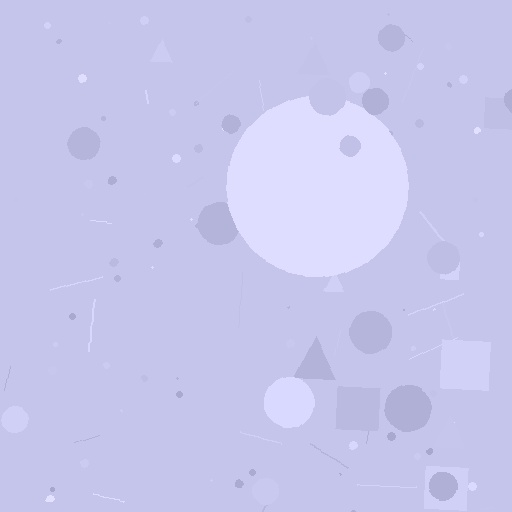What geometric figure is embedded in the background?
A circle is embedded in the background.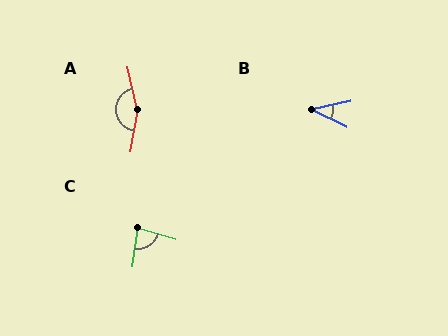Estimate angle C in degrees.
Approximately 81 degrees.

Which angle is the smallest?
B, at approximately 37 degrees.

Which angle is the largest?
A, at approximately 157 degrees.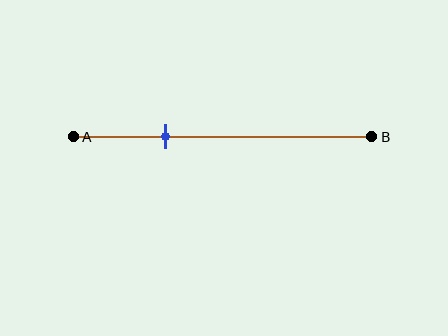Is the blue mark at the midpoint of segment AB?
No, the mark is at about 30% from A, not at the 50% midpoint.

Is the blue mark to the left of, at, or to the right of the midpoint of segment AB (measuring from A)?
The blue mark is to the left of the midpoint of segment AB.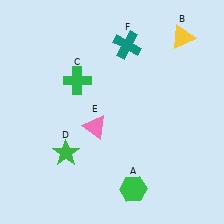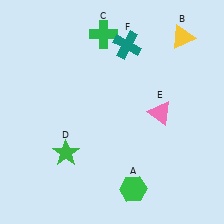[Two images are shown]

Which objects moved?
The objects that moved are: the green cross (C), the pink triangle (E).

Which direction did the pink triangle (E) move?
The pink triangle (E) moved right.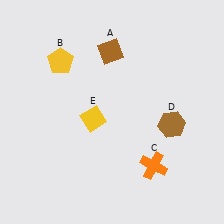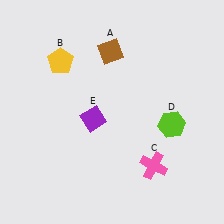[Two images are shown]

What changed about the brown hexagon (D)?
In Image 1, D is brown. In Image 2, it changed to lime.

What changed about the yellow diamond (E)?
In Image 1, E is yellow. In Image 2, it changed to purple.